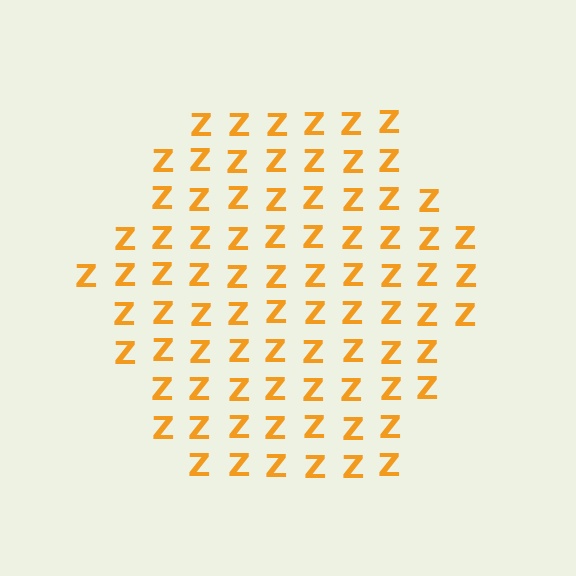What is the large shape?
The large shape is a hexagon.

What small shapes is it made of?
It is made of small letter Z's.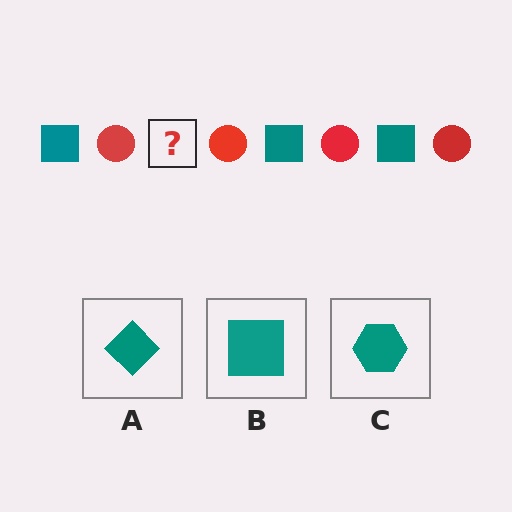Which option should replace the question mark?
Option B.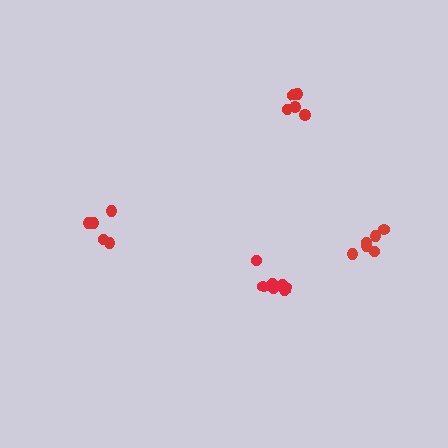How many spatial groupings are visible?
There are 4 spatial groupings.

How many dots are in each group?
Group 1: 5 dots, Group 2: 7 dots, Group 3: 5 dots, Group 4: 6 dots (23 total).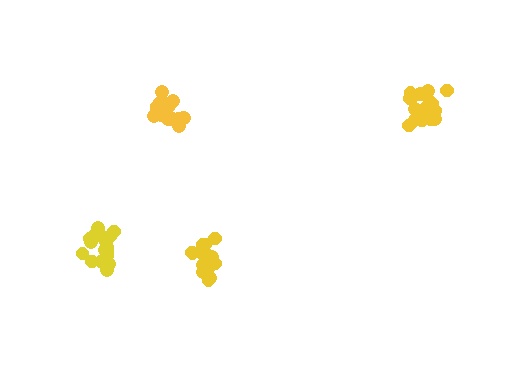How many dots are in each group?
Group 1: 20 dots, Group 2: 19 dots, Group 3: 16 dots, Group 4: 18 dots (73 total).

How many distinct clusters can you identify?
There are 4 distinct clusters.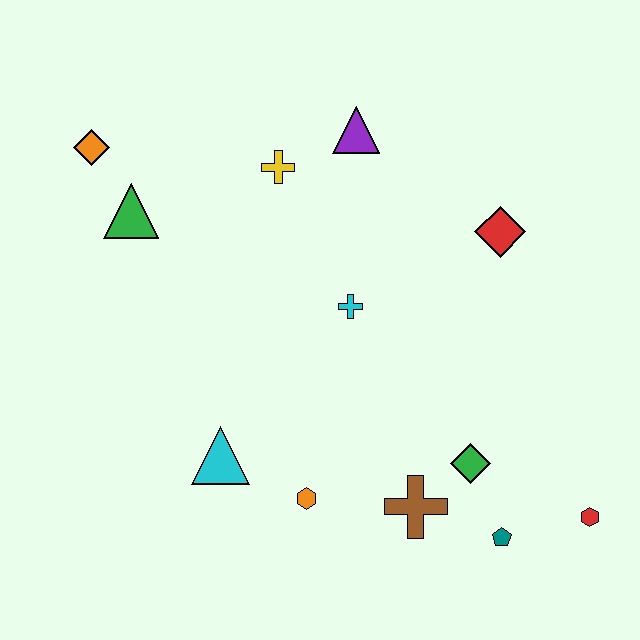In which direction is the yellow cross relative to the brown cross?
The yellow cross is above the brown cross.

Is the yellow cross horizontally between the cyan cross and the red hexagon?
No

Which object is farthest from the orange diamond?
The red hexagon is farthest from the orange diamond.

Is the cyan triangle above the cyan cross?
No